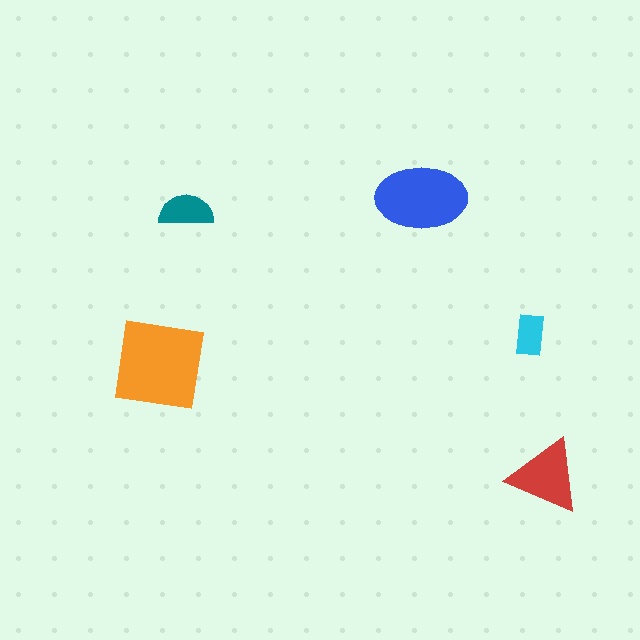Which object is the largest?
The orange square.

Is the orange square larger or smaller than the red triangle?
Larger.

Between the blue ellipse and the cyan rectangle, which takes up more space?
The blue ellipse.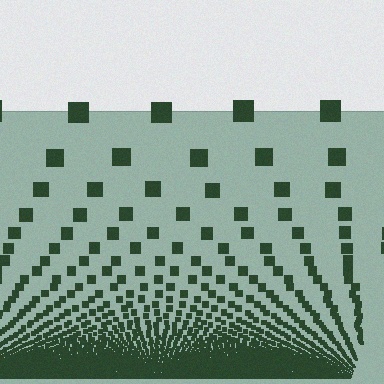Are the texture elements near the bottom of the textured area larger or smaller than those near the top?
Smaller. The gradient is inverted — elements near the bottom are smaller and denser.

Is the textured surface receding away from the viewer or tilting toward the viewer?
The surface appears to tilt toward the viewer. Texture elements get larger and sparser toward the top.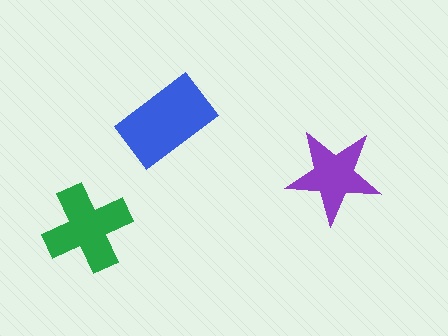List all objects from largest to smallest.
The blue rectangle, the green cross, the purple star.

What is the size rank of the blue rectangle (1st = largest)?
1st.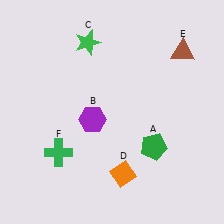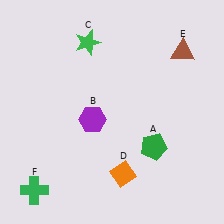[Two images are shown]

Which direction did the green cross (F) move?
The green cross (F) moved down.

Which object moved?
The green cross (F) moved down.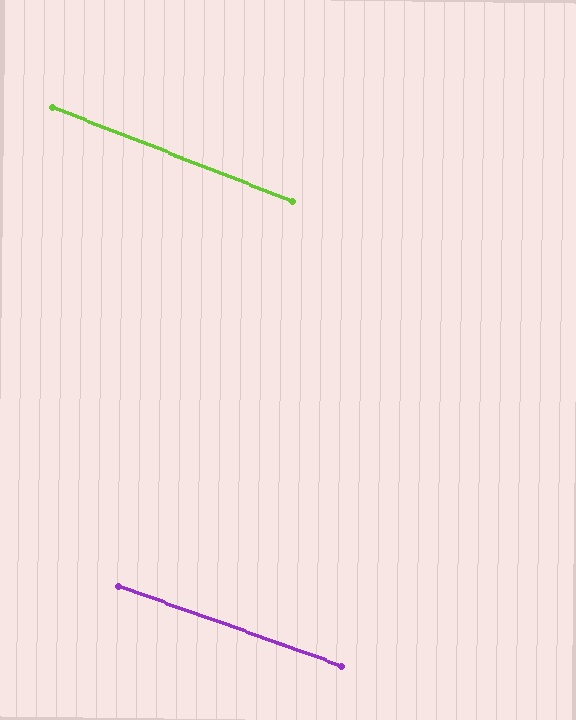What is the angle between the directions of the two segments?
Approximately 2 degrees.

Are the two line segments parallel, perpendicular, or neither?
Parallel — their directions differ by only 1.8°.